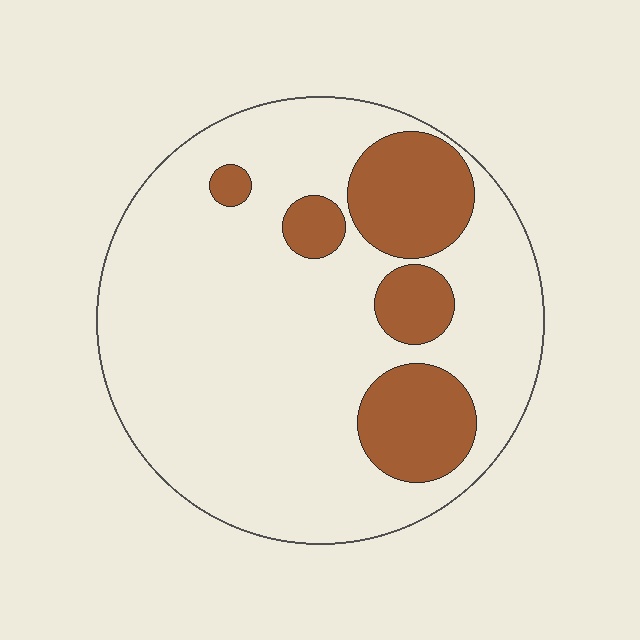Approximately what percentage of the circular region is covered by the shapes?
Approximately 20%.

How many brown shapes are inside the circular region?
5.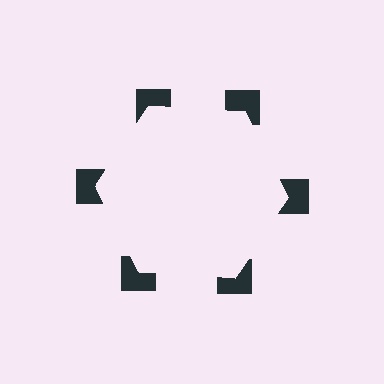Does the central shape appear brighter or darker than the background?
It typically appears slightly brighter than the background, even though no actual brightness change is drawn.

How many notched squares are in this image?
There are 6 — one at each vertex of the illusory hexagon.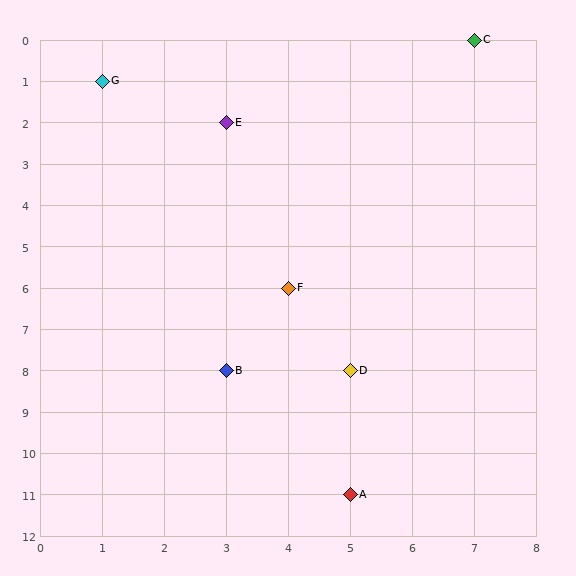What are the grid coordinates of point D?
Point D is at grid coordinates (5, 8).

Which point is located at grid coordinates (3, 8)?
Point B is at (3, 8).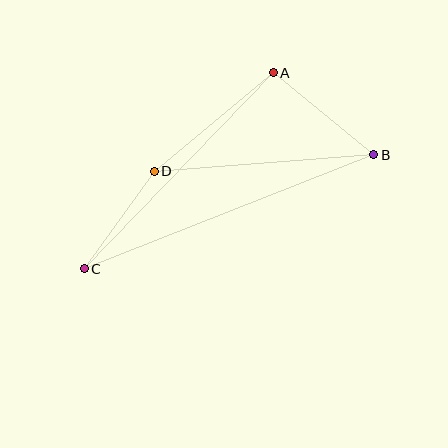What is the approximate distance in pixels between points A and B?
The distance between A and B is approximately 129 pixels.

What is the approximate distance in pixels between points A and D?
The distance between A and D is approximately 154 pixels.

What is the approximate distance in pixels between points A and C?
The distance between A and C is approximately 272 pixels.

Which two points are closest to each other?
Points C and D are closest to each other.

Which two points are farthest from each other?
Points B and C are farthest from each other.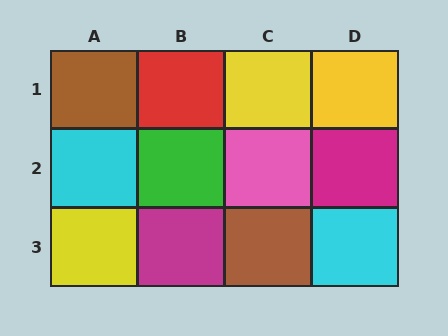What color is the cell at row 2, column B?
Green.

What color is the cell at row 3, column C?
Brown.